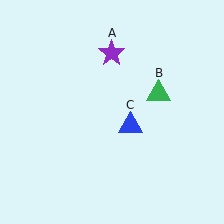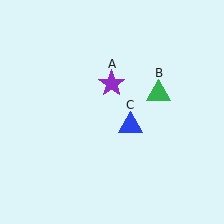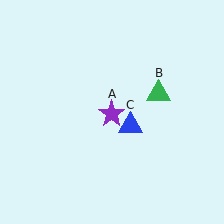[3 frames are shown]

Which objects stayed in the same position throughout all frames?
Green triangle (object B) and blue triangle (object C) remained stationary.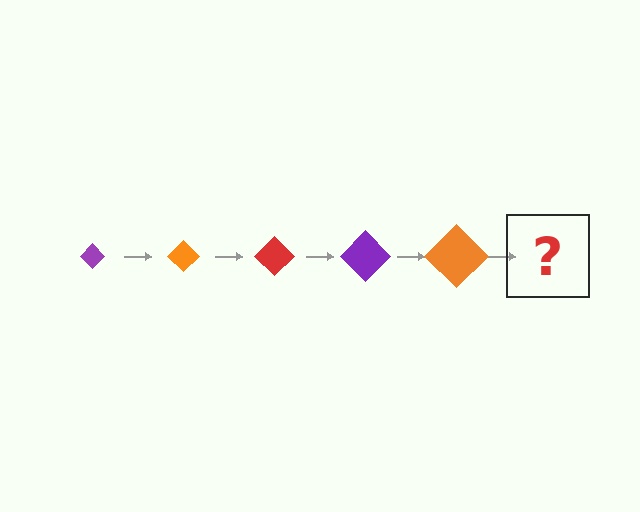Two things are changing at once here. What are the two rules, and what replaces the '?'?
The two rules are that the diamond grows larger each step and the color cycles through purple, orange, and red. The '?' should be a red diamond, larger than the previous one.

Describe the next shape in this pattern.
It should be a red diamond, larger than the previous one.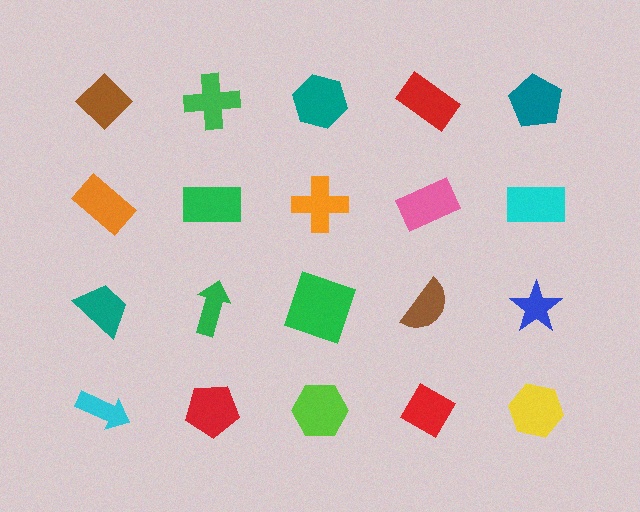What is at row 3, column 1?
A teal trapezoid.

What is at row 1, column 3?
A teal hexagon.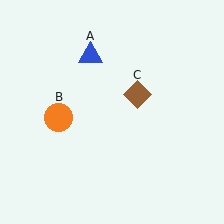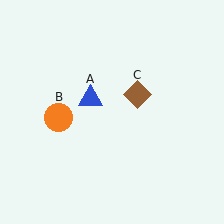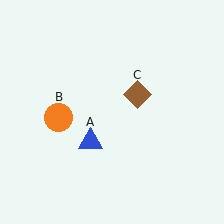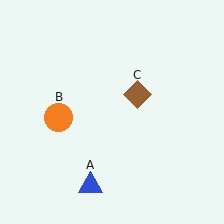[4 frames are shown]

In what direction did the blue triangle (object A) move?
The blue triangle (object A) moved down.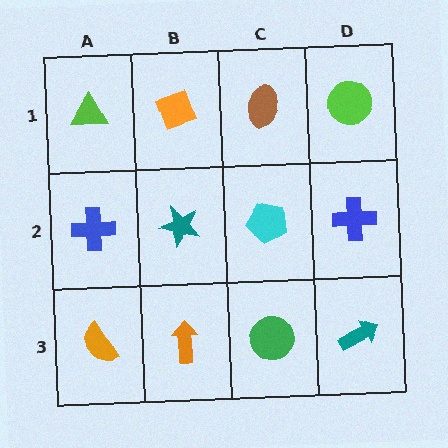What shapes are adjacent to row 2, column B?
An orange diamond (row 1, column B), an orange arrow (row 3, column B), a blue cross (row 2, column A), a cyan pentagon (row 2, column C).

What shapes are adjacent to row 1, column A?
A blue cross (row 2, column A), an orange diamond (row 1, column B).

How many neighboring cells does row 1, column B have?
3.